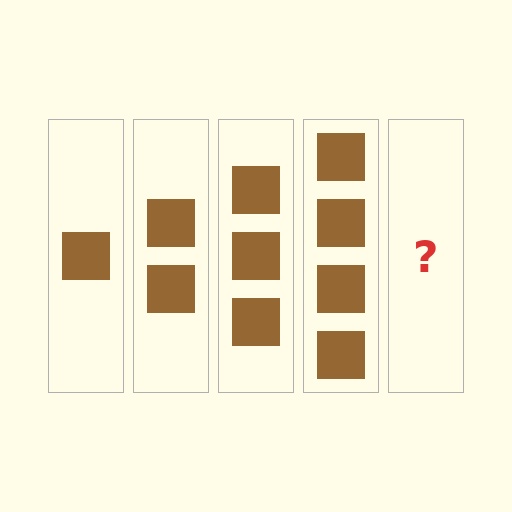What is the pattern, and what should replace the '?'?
The pattern is that each step adds one more square. The '?' should be 5 squares.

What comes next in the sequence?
The next element should be 5 squares.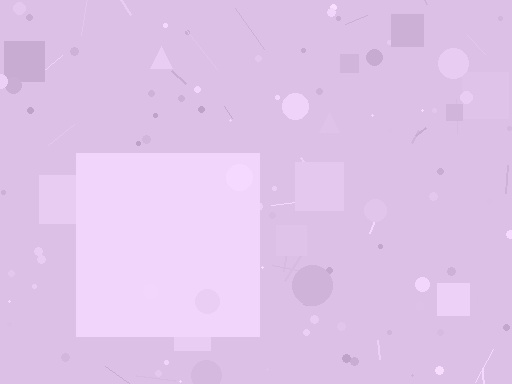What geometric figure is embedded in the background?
A square is embedded in the background.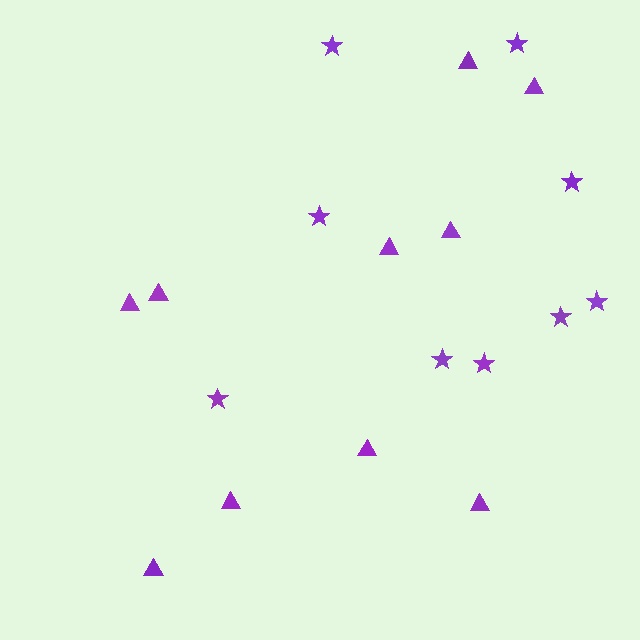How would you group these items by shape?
There are 2 groups: one group of triangles (10) and one group of stars (9).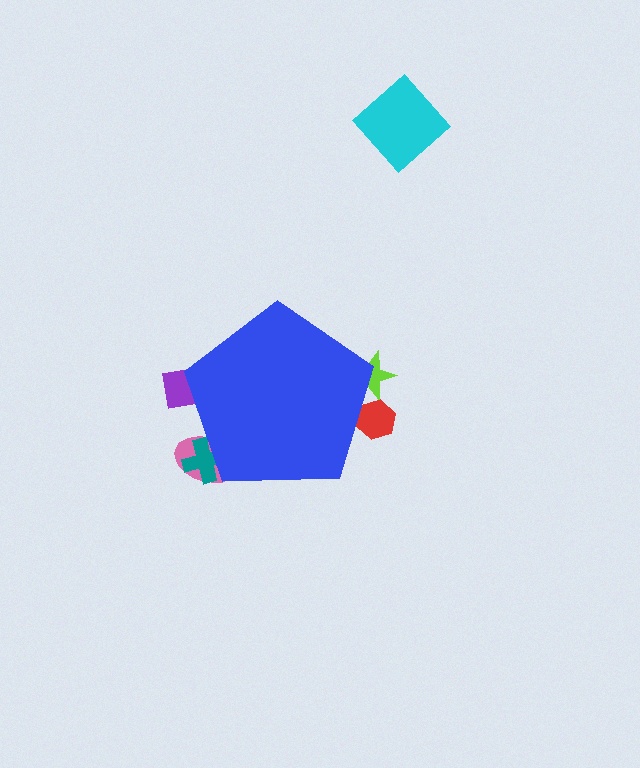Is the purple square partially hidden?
Yes, the purple square is partially hidden behind the blue pentagon.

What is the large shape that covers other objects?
A blue pentagon.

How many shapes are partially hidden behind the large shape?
5 shapes are partially hidden.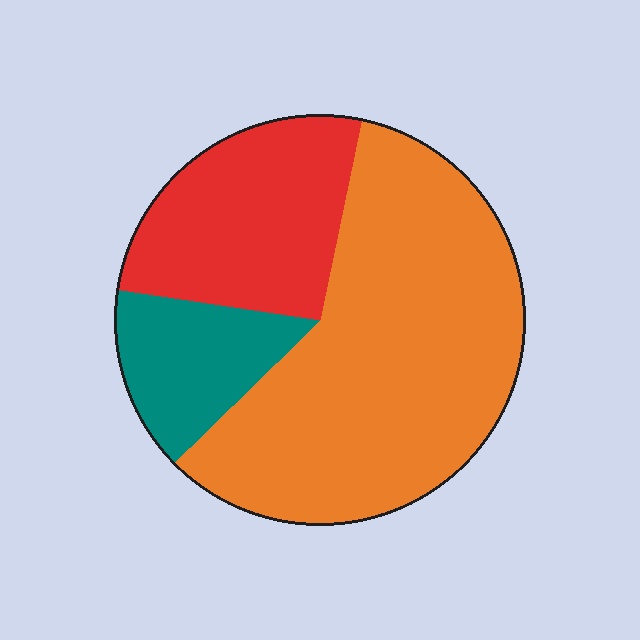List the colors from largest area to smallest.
From largest to smallest: orange, red, teal.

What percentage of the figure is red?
Red covers 26% of the figure.